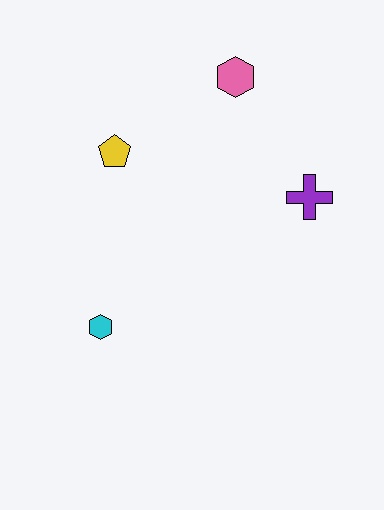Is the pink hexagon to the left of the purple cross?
Yes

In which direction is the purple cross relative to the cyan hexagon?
The purple cross is to the right of the cyan hexagon.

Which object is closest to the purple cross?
The pink hexagon is closest to the purple cross.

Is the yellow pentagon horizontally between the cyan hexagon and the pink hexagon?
Yes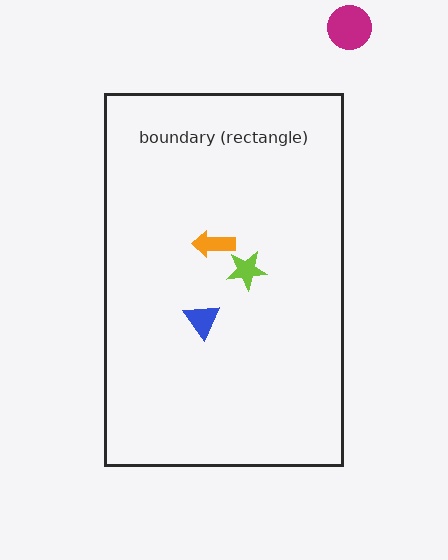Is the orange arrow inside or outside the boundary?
Inside.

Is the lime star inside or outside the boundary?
Inside.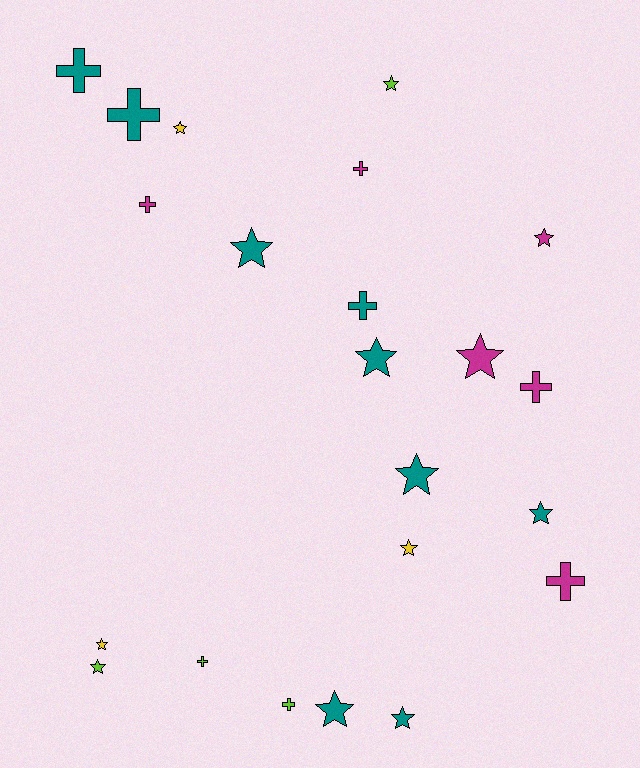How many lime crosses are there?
There are 2 lime crosses.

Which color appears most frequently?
Teal, with 9 objects.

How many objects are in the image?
There are 22 objects.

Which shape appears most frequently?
Star, with 13 objects.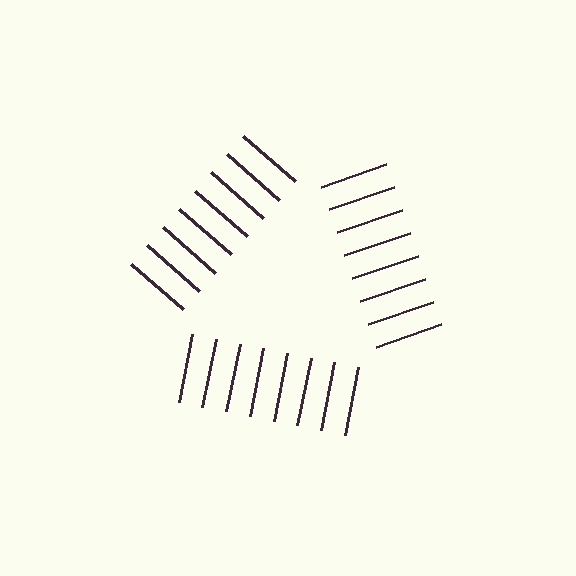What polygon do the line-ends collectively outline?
An illusory triangle — the line segments terminate on its edges but no continuous stroke is drawn.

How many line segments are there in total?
24 — 8 along each of the 3 edges.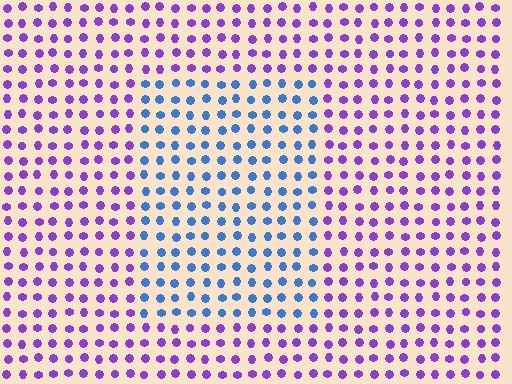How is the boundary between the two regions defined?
The boundary is defined purely by a slight shift in hue (about 58 degrees). Spacing, size, and orientation are identical on both sides.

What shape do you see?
I see a rectangle.